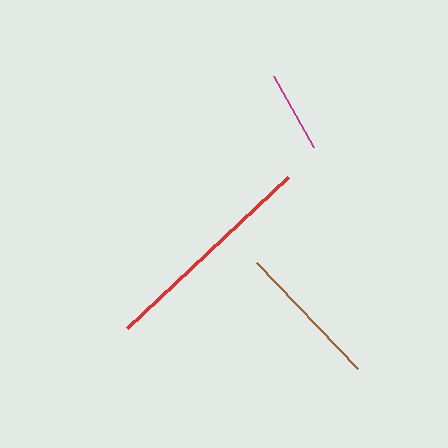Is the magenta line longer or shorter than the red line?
The red line is longer than the magenta line.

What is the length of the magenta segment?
The magenta segment is approximately 81 pixels long.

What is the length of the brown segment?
The brown segment is approximately 147 pixels long.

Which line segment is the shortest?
The magenta line is the shortest at approximately 81 pixels.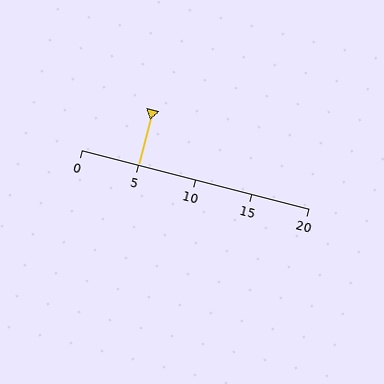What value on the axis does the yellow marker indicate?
The marker indicates approximately 5.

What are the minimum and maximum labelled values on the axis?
The axis runs from 0 to 20.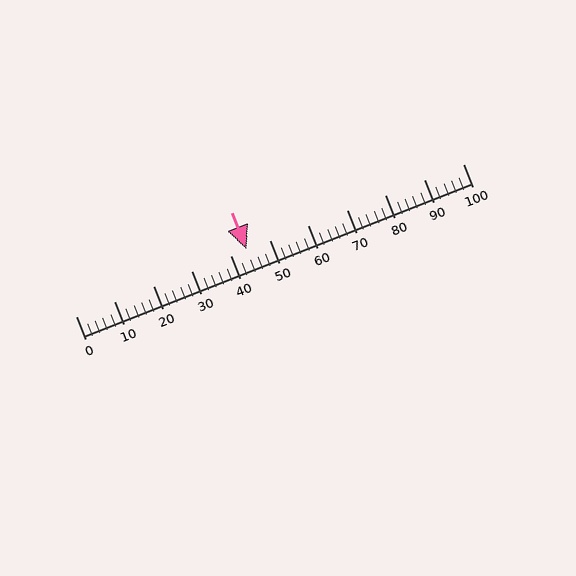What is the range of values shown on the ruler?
The ruler shows values from 0 to 100.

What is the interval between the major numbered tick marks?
The major tick marks are spaced 10 units apart.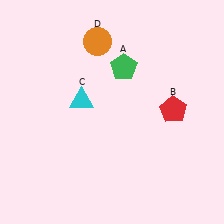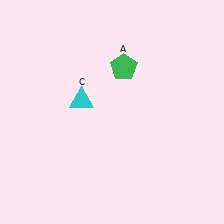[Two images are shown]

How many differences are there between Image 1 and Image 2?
There are 2 differences between the two images.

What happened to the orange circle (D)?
The orange circle (D) was removed in Image 2. It was in the top-left area of Image 1.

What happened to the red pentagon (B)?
The red pentagon (B) was removed in Image 2. It was in the top-right area of Image 1.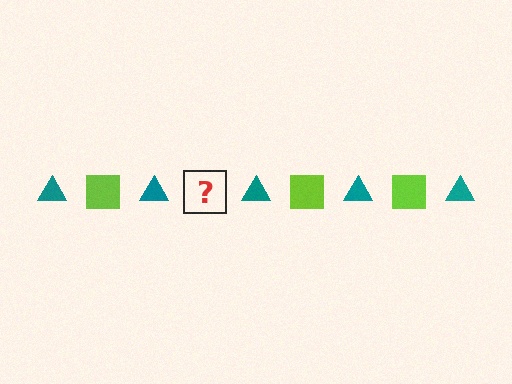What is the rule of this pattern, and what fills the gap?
The rule is that the pattern alternates between teal triangle and lime square. The gap should be filled with a lime square.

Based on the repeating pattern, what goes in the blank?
The blank should be a lime square.